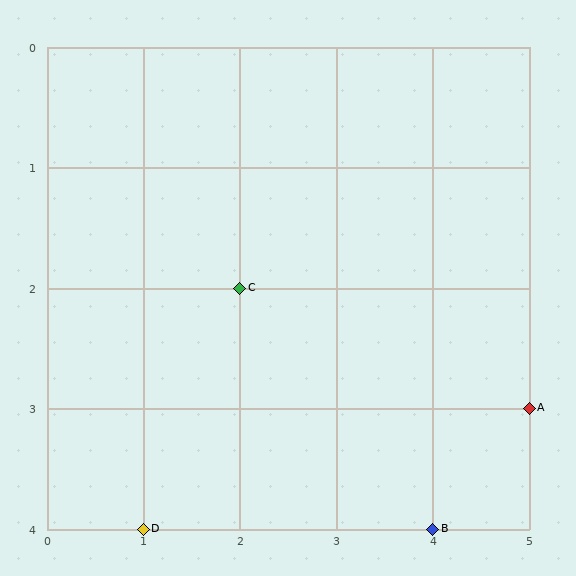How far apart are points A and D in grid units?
Points A and D are 4 columns and 1 row apart (about 4.1 grid units diagonally).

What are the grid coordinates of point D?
Point D is at grid coordinates (1, 4).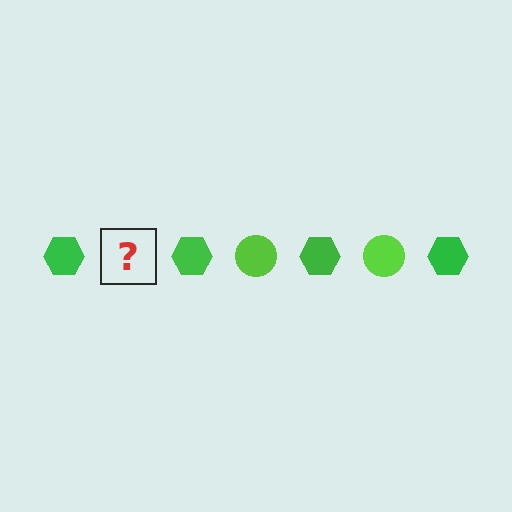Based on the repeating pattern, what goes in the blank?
The blank should be a lime circle.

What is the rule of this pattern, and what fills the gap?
The rule is that the pattern alternates between green hexagon and lime circle. The gap should be filled with a lime circle.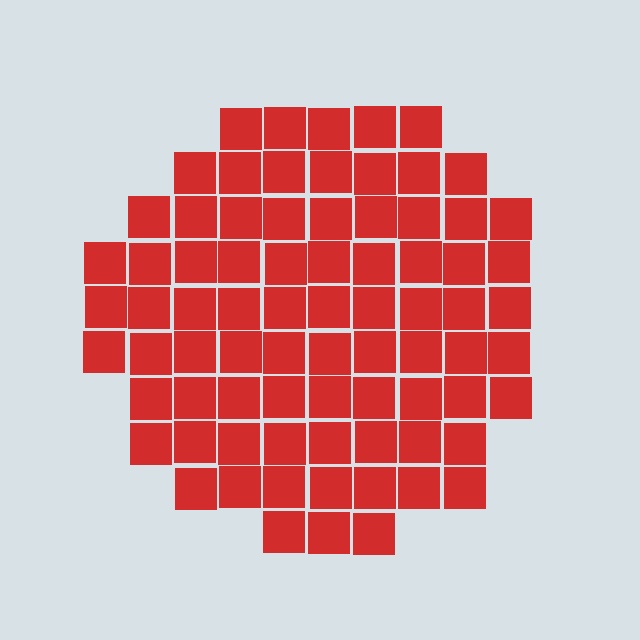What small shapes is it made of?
It is made of small squares.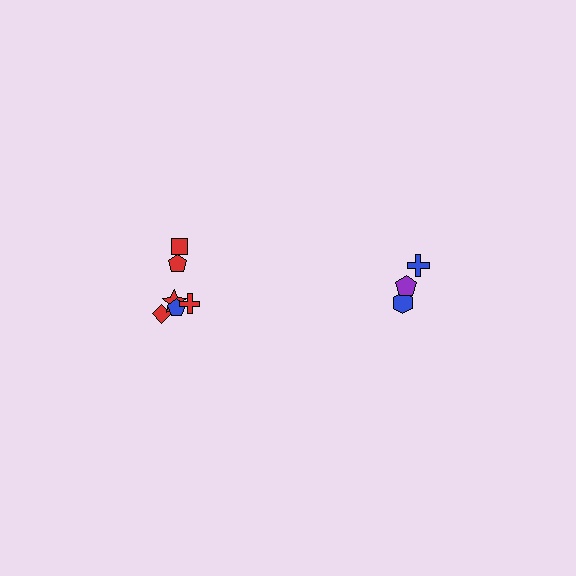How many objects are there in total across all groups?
There are 9 objects.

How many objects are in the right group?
There are 3 objects.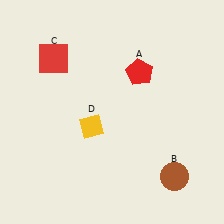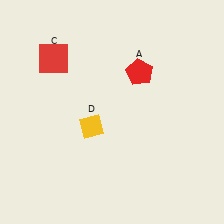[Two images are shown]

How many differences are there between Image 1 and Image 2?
There is 1 difference between the two images.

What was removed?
The brown circle (B) was removed in Image 2.